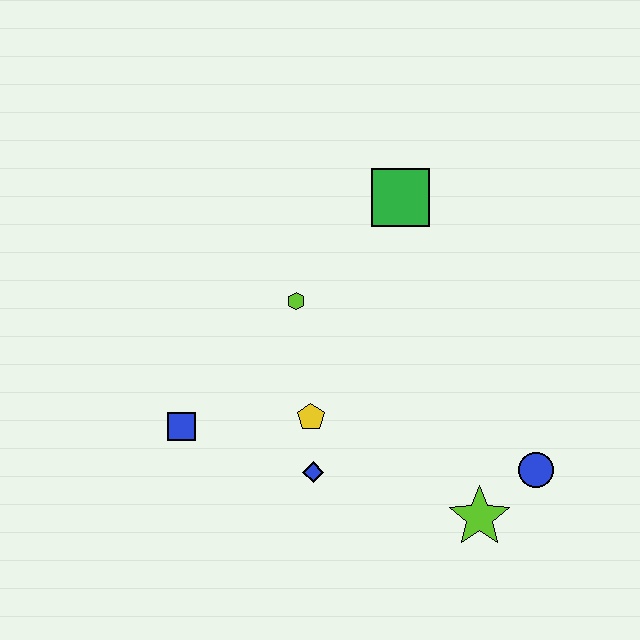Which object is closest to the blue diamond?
The yellow pentagon is closest to the blue diamond.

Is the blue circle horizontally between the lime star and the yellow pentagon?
No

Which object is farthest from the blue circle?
The blue square is farthest from the blue circle.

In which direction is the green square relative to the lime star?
The green square is above the lime star.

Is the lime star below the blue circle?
Yes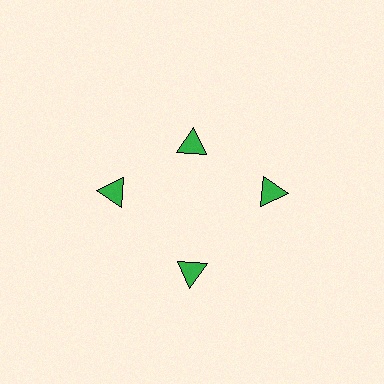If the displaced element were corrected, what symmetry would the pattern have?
It would have 4-fold rotational symmetry — the pattern would map onto itself every 90 degrees.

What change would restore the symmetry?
The symmetry would be restored by moving it outward, back onto the ring so that all 4 triangles sit at equal angles and equal distance from the center.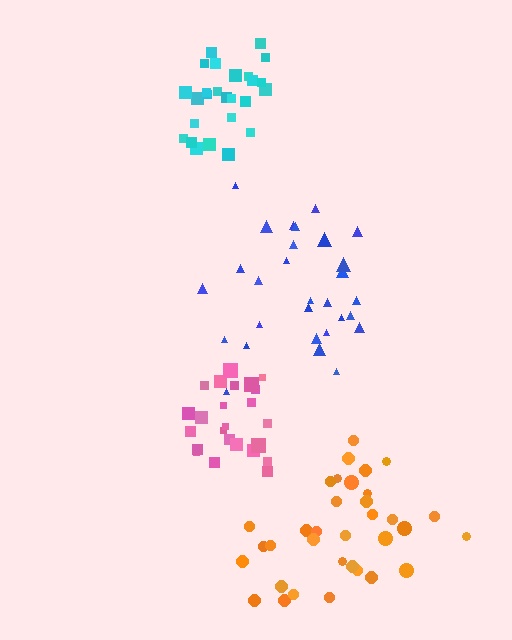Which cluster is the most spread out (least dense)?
Blue.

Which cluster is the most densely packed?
Cyan.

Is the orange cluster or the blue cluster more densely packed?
Orange.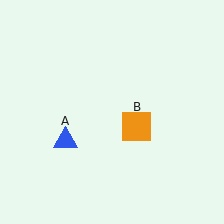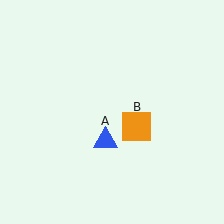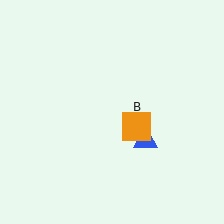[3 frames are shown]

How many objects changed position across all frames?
1 object changed position: blue triangle (object A).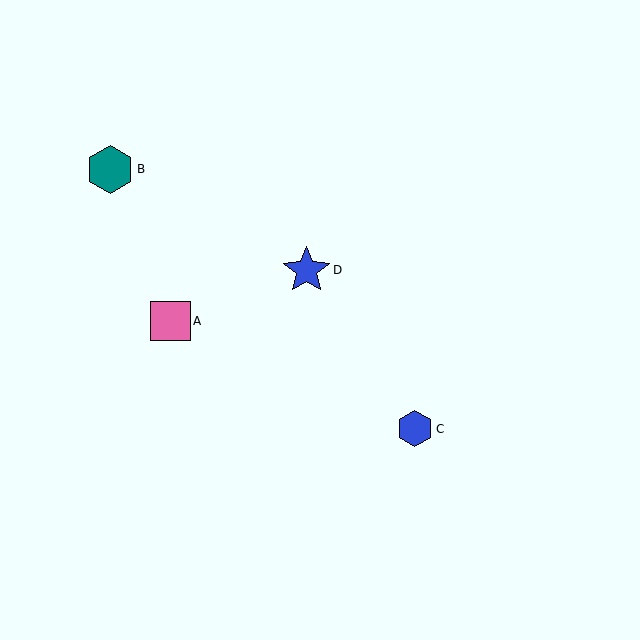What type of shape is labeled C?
Shape C is a blue hexagon.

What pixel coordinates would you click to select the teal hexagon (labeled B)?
Click at (110, 169) to select the teal hexagon B.